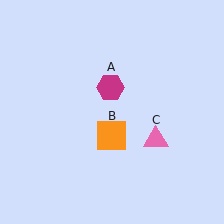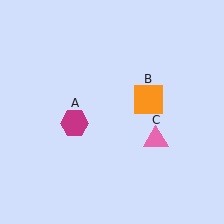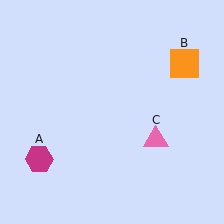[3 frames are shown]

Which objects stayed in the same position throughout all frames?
Pink triangle (object C) remained stationary.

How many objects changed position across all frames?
2 objects changed position: magenta hexagon (object A), orange square (object B).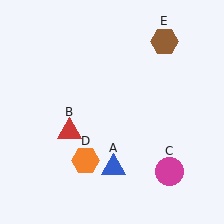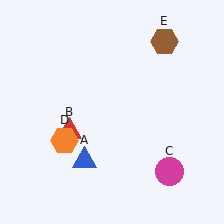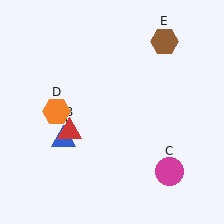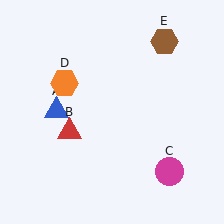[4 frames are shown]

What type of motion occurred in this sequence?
The blue triangle (object A), orange hexagon (object D) rotated clockwise around the center of the scene.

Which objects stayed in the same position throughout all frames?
Red triangle (object B) and magenta circle (object C) and brown hexagon (object E) remained stationary.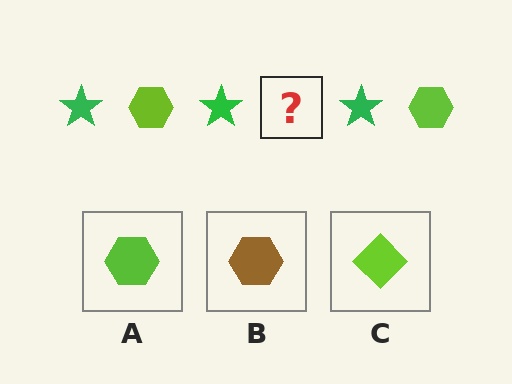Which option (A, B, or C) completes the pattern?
A.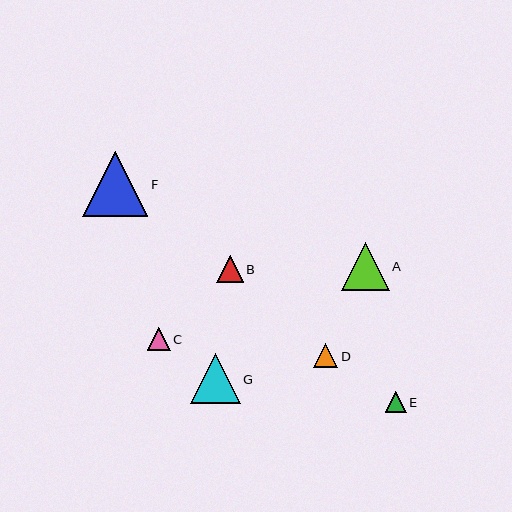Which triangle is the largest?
Triangle F is the largest with a size of approximately 65 pixels.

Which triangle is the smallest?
Triangle E is the smallest with a size of approximately 21 pixels.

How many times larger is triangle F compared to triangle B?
Triangle F is approximately 2.5 times the size of triangle B.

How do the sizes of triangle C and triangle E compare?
Triangle C and triangle E are approximately the same size.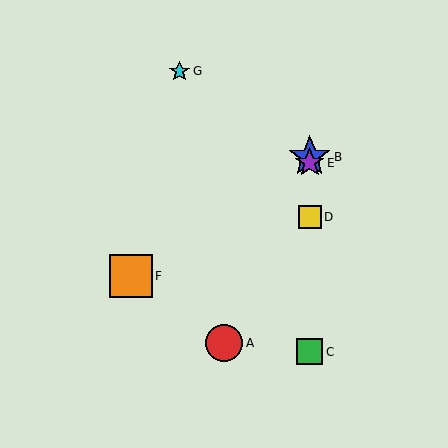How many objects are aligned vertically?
4 objects (B, C, D, E) are aligned vertically.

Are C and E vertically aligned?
Yes, both are at x≈310.